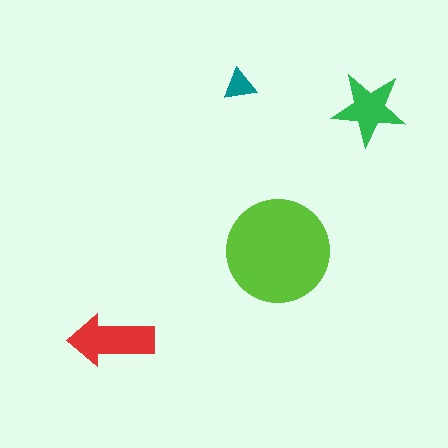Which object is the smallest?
The teal triangle.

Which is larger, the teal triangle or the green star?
The green star.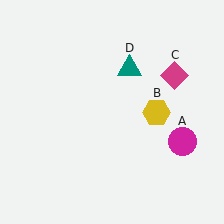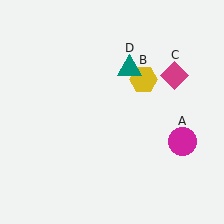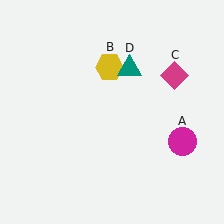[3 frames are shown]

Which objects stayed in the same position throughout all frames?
Magenta circle (object A) and magenta diamond (object C) and teal triangle (object D) remained stationary.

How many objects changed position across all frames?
1 object changed position: yellow hexagon (object B).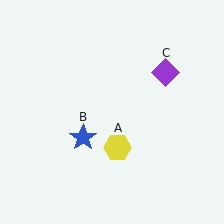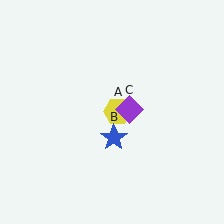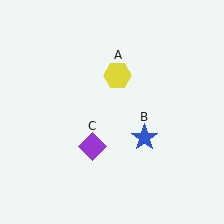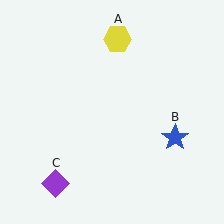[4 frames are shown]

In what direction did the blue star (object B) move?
The blue star (object B) moved right.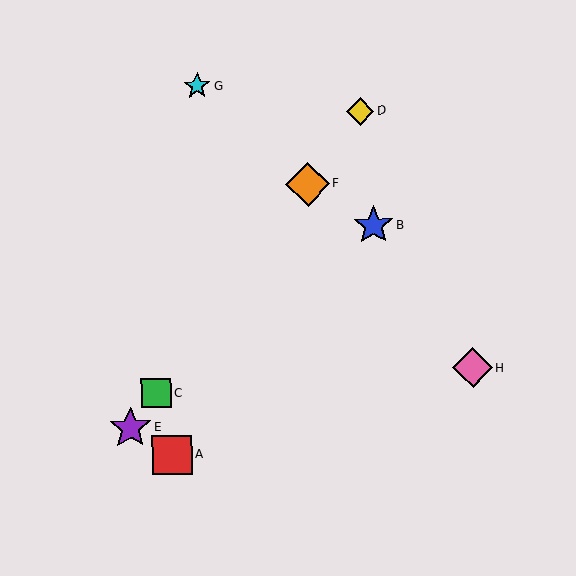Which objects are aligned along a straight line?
Objects C, D, E, F are aligned along a straight line.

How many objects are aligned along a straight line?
4 objects (C, D, E, F) are aligned along a straight line.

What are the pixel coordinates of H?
Object H is at (473, 368).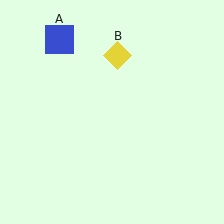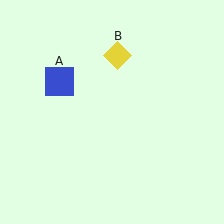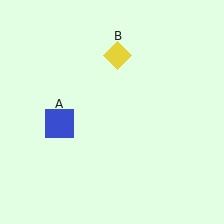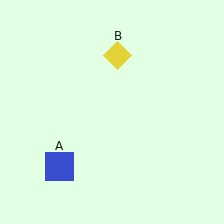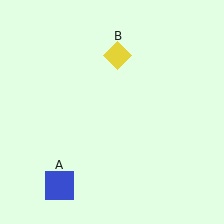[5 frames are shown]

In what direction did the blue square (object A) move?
The blue square (object A) moved down.